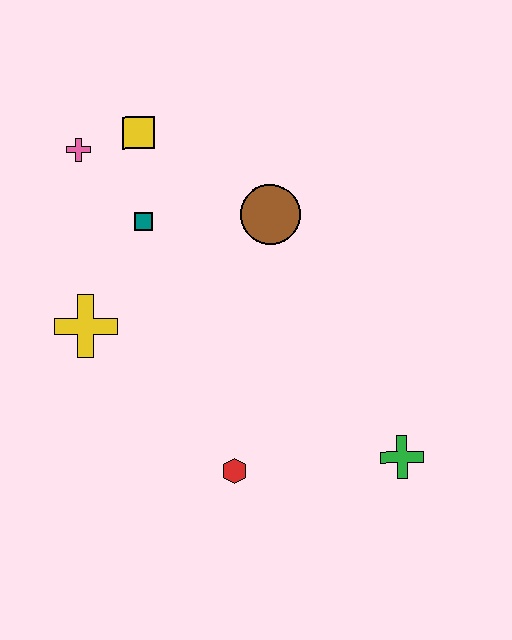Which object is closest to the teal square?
The yellow square is closest to the teal square.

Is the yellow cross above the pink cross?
No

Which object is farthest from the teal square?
The green cross is farthest from the teal square.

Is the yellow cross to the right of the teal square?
No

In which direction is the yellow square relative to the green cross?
The yellow square is above the green cross.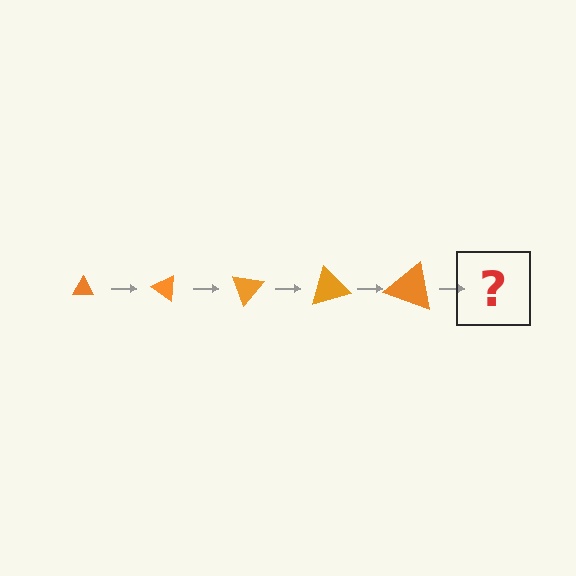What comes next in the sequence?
The next element should be a triangle, larger than the previous one and rotated 175 degrees from the start.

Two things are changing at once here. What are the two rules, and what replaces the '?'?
The two rules are that the triangle grows larger each step and it rotates 35 degrees each step. The '?' should be a triangle, larger than the previous one and rotated 175 degrees from the start.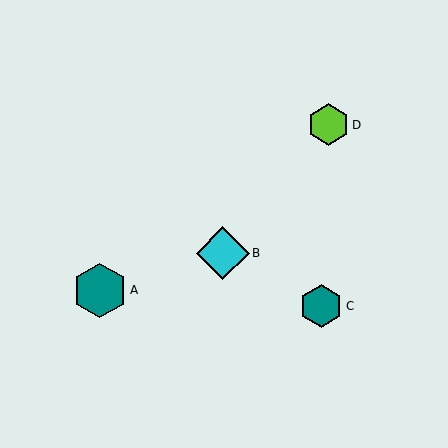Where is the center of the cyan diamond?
The center of the cyan diamond is at (223, 253).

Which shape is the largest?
The teal hexagon (labeled A) is the largest.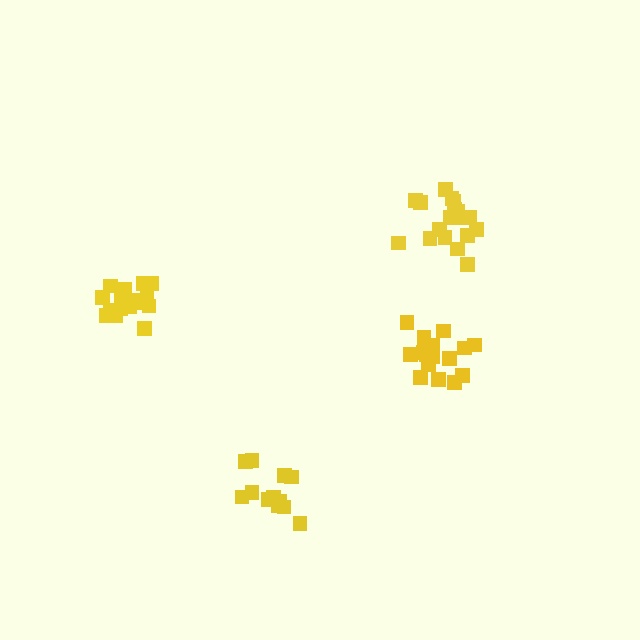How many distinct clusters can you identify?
There are 4 distinct clusters.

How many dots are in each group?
Group 1: 12 dots, Group 2: 17 dots, Group 3: 18 dots, Group 4: 18 dots (65 total).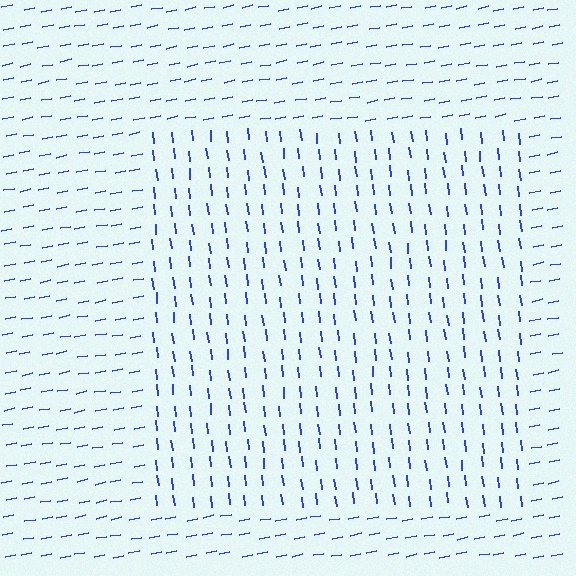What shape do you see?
I see a rectangle.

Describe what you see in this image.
The image is filled with small blue line segments. A rectangle region in the image has lines oriented differently from the surrounding lines, creating a visible texture boundary.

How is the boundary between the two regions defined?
The boundary is defined purely by a change in line orientation (approximately 86 degrees difference). All lines are the same color and thickness.